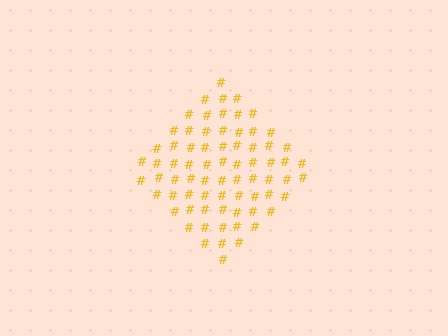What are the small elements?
The small elements are hash symbols.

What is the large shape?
The large shape is a diamond.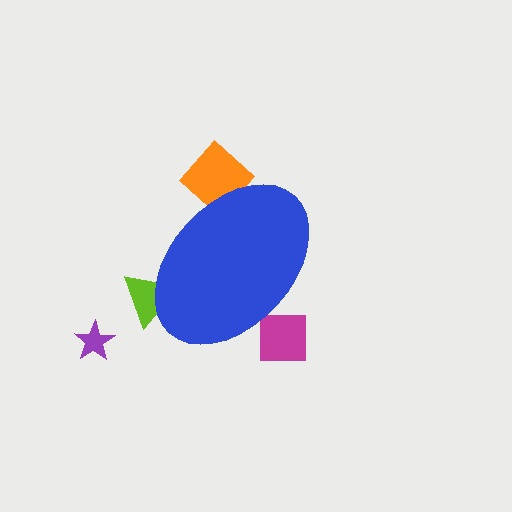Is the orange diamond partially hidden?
Yes, the orange diamond is partially hidden behind the blue ellipse.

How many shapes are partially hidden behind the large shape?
3 shapes are partially hidden.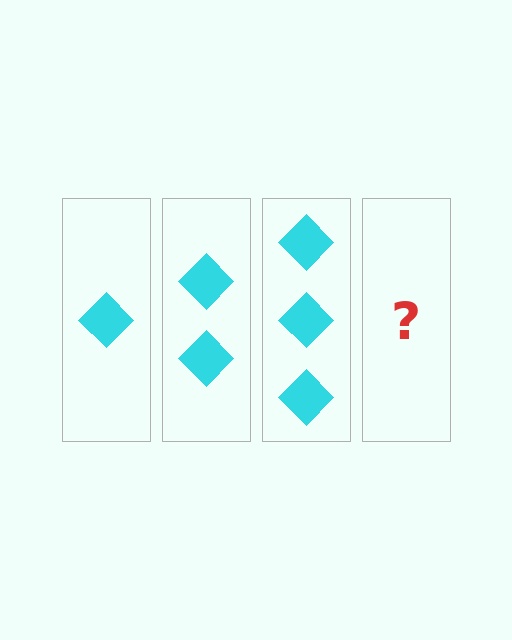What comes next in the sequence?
The next element should be 4 diamonds.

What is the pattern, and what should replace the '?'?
The pattern is that each step adds one more diamond. The '?' should be 4 diamonds.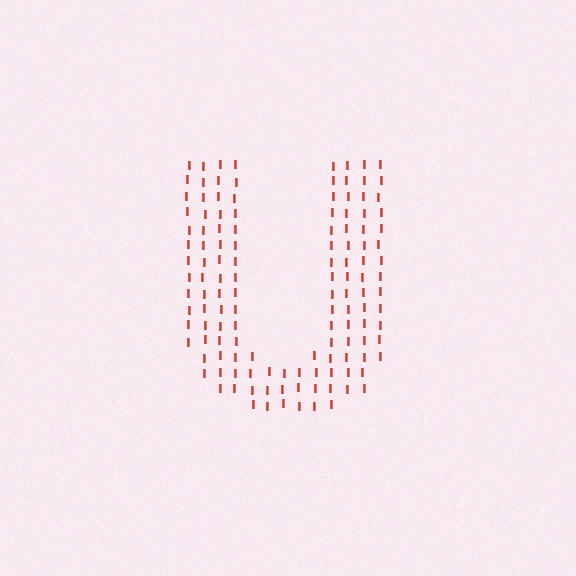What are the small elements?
The small elements are letter I's.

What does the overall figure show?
The overall figure shows the letter U.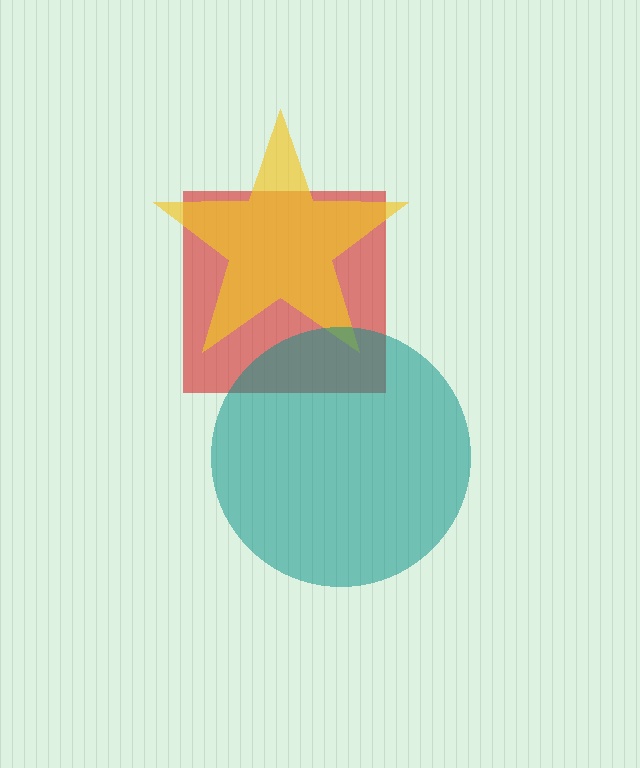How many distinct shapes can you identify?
There are 3 distinct shapes: a red square, a yellow star, a teal circle.